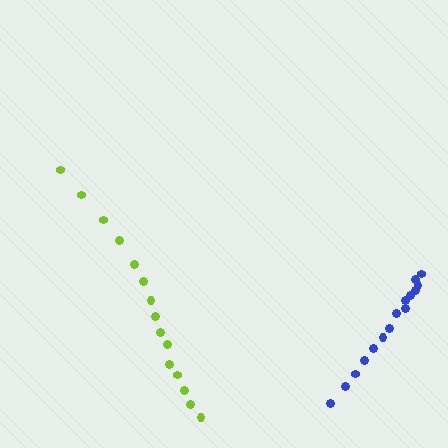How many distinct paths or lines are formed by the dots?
There are 2 distinct paths.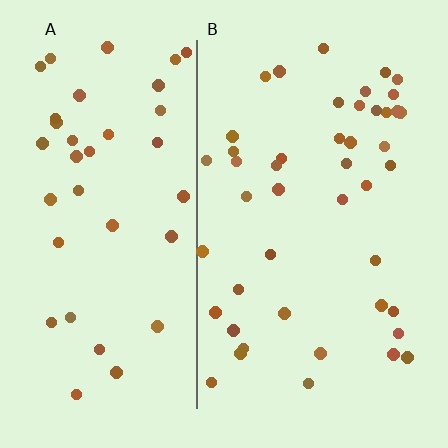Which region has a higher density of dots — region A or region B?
B (the right).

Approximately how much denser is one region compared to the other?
Approximately 1.2× — region B over region A.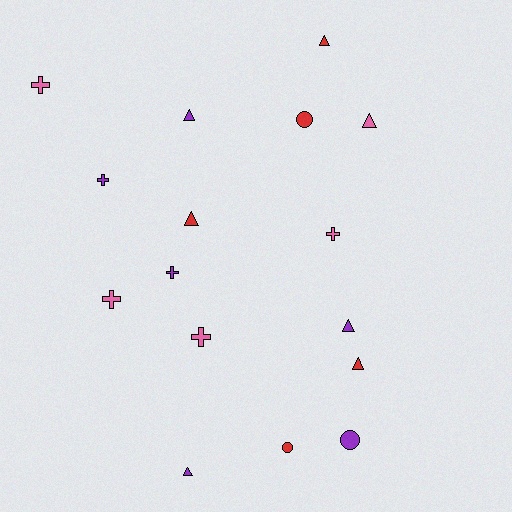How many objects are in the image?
There are 16 objects.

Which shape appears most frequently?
Triangle, with 7 objects.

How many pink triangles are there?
There is 1 pink triangle.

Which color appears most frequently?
Purple, with 6 objects.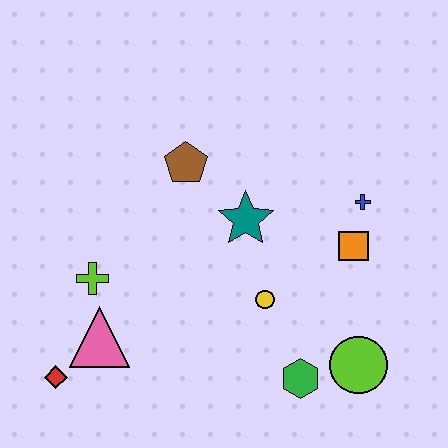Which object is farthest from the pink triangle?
The blue cross is farthest from the pink triangle.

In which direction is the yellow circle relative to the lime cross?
The yellow circle is to the right of the lime cross.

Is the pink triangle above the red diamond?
Yes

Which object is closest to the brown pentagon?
The teal star is closest to the brown pentagon.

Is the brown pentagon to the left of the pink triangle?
No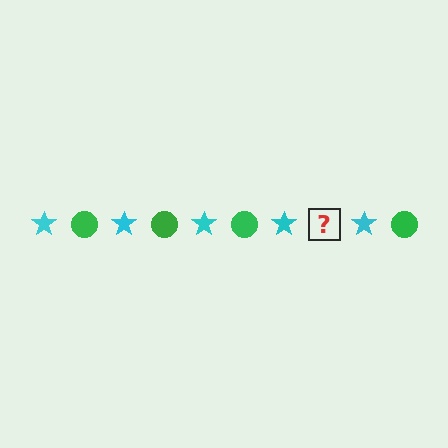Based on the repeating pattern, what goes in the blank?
The blank should be a green circle.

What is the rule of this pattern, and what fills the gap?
The rule is that the pattern alternates between cyan star and green circle. The gap should be filled with a green circle.